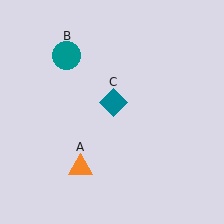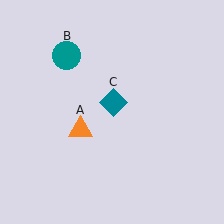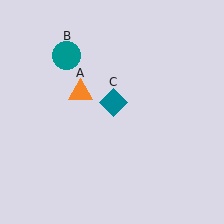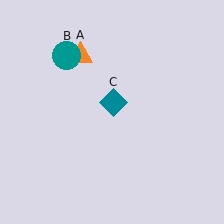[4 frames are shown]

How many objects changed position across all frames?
1 object changed position: orange triangle (object A).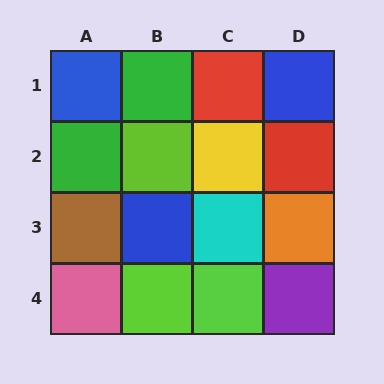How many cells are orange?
1 cell is orange.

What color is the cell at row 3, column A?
Brown.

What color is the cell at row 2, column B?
Lime.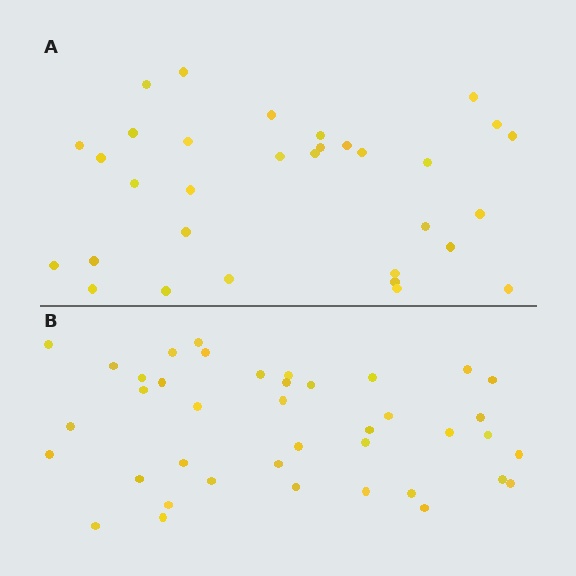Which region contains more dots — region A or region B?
Region B (the bottom region) has more dots.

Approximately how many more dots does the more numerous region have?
Region B has roughly 8 or so more dots than region A.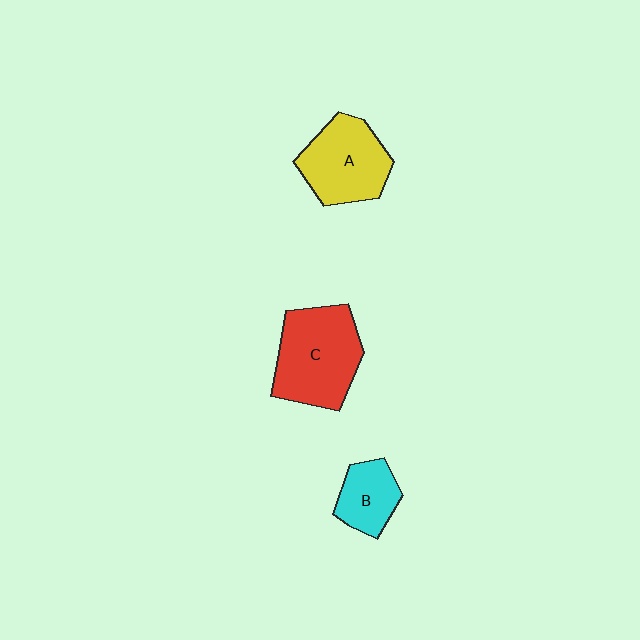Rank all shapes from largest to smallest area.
From largest to smallest: C (red), A (yellow), B (cyan).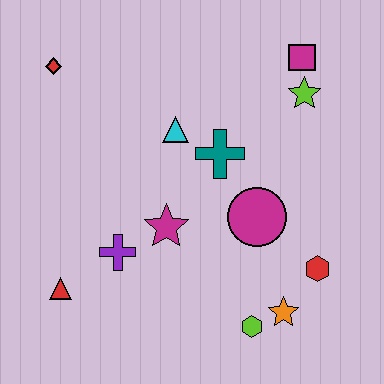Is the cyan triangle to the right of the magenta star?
Yes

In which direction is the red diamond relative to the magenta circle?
The red diamond is to the left of the magenta circle.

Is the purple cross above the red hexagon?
Yes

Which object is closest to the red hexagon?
The orange star is closest to the red hexagon.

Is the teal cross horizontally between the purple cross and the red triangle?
No